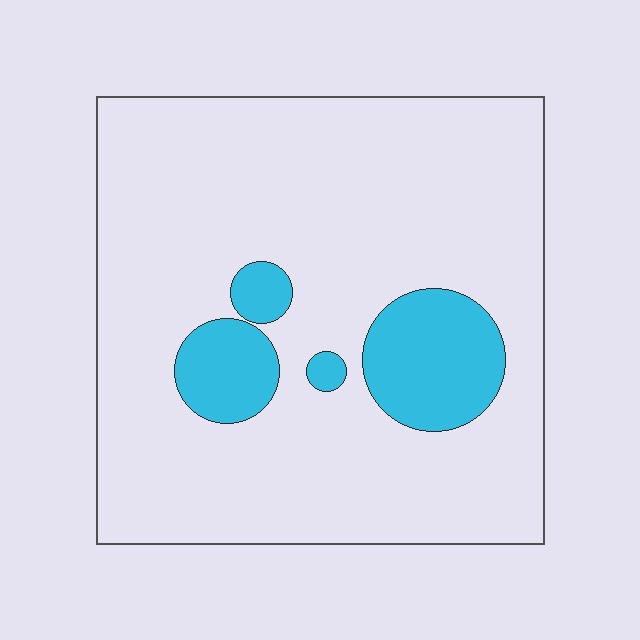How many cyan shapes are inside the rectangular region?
4.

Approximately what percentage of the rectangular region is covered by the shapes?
Approximately 15%.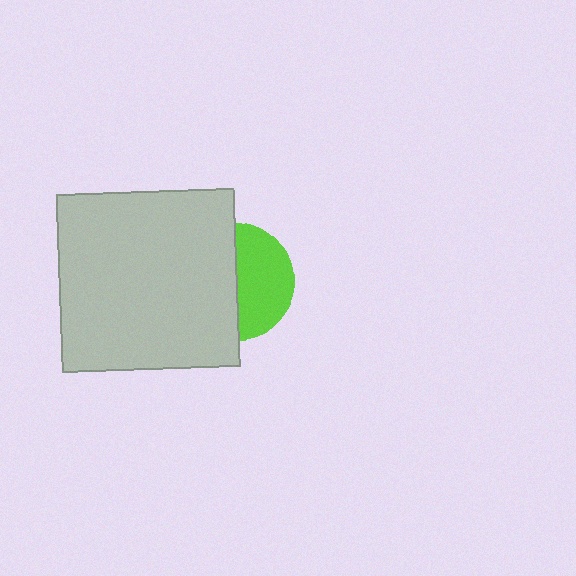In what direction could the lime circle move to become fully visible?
The lime circle could move right. That would shift it out from behind the light gray square entirely.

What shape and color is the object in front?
The object in front is a light gray square.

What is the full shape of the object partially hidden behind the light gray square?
The partially hidden object is a lime circle.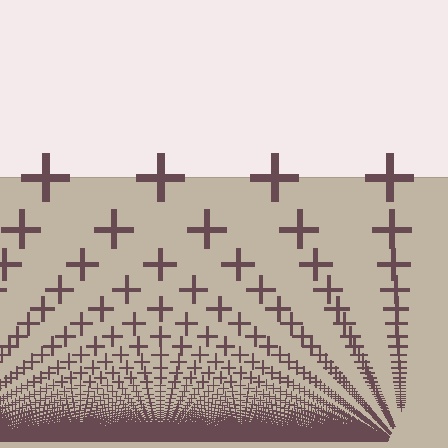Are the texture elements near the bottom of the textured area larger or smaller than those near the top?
Smaller. The gradient is inverted — elements near the bottom are smaller and denser.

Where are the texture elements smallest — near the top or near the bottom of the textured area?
Near the bottom.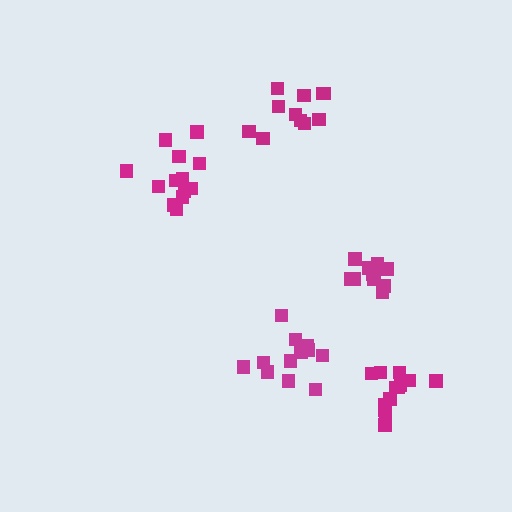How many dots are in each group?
Group 1: 12 dots, Group 2: 13 dots, Group 3: 14 dots, Group 4: 11 dots, Group 5: 11 dots (61 total).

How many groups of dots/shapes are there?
There are 5 groups.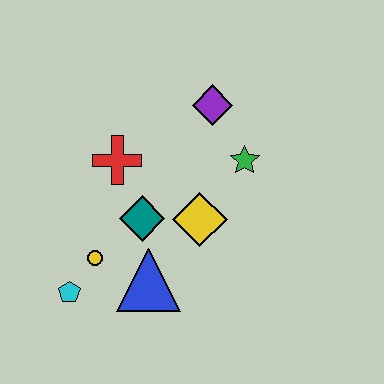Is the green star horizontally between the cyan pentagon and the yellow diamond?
No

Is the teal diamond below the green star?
Yes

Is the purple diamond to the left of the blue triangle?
No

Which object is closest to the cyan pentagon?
The yellow circle is closest to the cyan pentagon.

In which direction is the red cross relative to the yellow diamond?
The red cross is to the left of the yellow diamond.